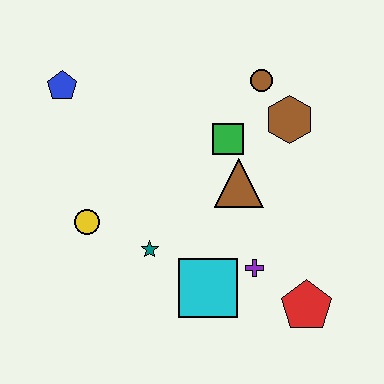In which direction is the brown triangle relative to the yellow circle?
The brown triangle is to the right of the yellow circle.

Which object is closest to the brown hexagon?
The brown circle is closest to the brown hexagon.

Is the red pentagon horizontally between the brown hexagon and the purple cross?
No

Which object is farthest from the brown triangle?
The blue pentagon is farthest from the brown triangle.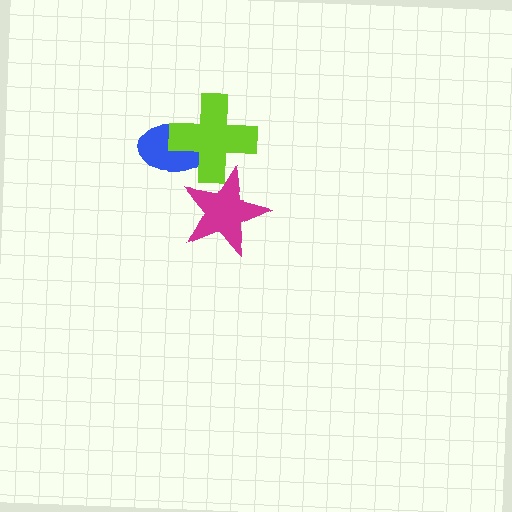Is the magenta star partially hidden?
Yes, it is partially covered by another shape.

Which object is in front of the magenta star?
The lime cross is in front of the magenta star.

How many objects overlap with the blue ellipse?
1 object overlaps with the blue ellipse.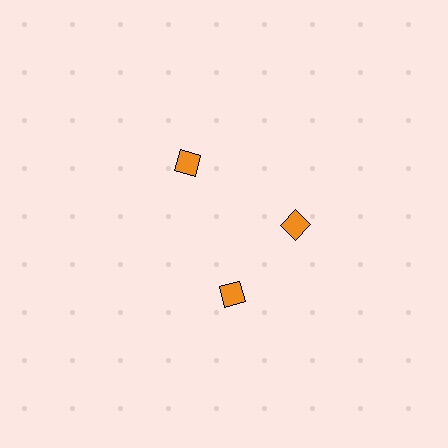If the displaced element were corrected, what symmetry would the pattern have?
It would have 3-fold rotational symmetry — the pattern would map onto itself every 120 degrees.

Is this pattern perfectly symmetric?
No. The 3 orange diamonds are arranged in a ring, but one element near the 7 o'clock position is rotated out of alignment along the ring, breaking the 3-fold rotational symmetry.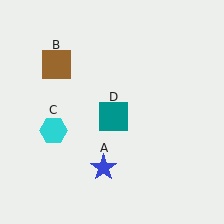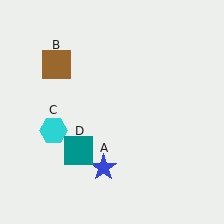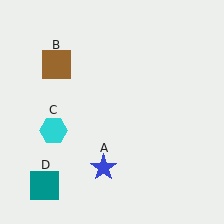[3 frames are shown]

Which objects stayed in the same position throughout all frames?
Blue star (object A) and brown square (object B) and cyan hexagon (object C) remained stationary.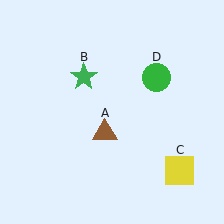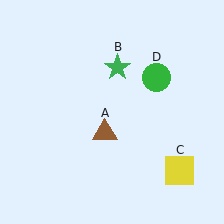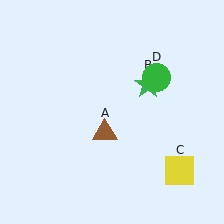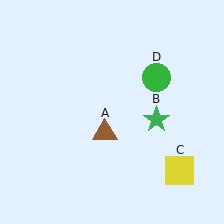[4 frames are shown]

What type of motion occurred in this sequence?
The green star (object B) rotated clockwise around the center of the scene.